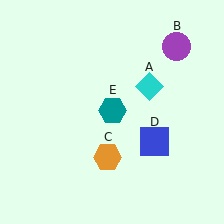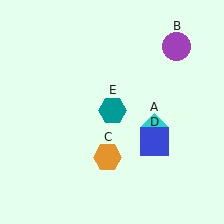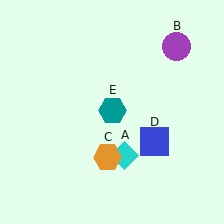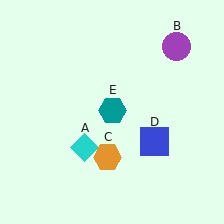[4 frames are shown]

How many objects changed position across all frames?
1 object changed position: cyan diamond (object A).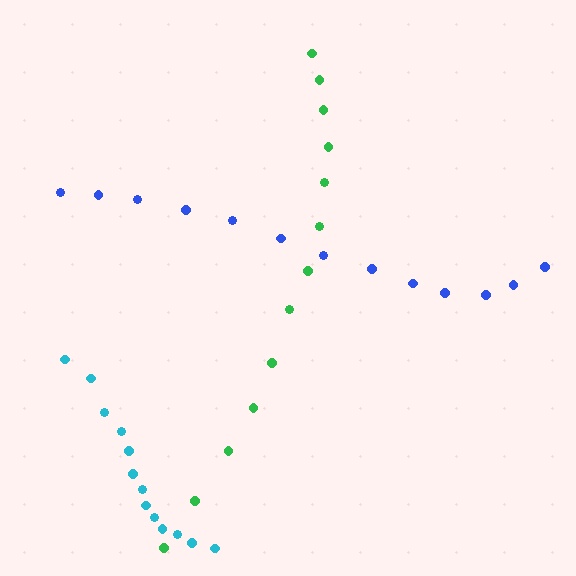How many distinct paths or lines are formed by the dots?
There are 3 distinct paths.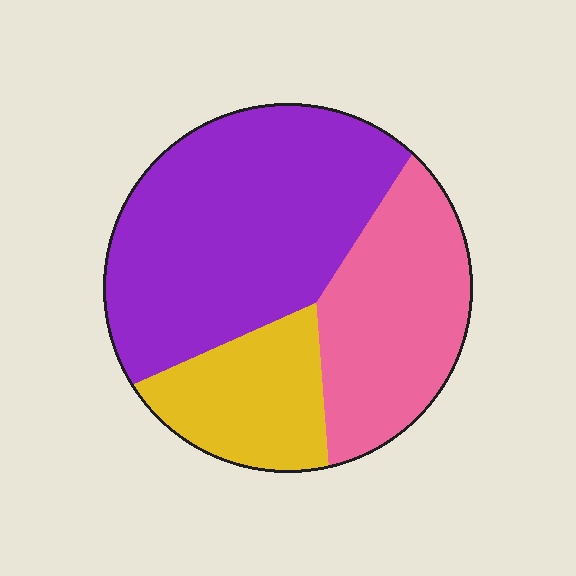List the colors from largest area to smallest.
From largest to smallest: purple, pink, yellow.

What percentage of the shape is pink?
Pink takes up about one third (1/3) of the shape.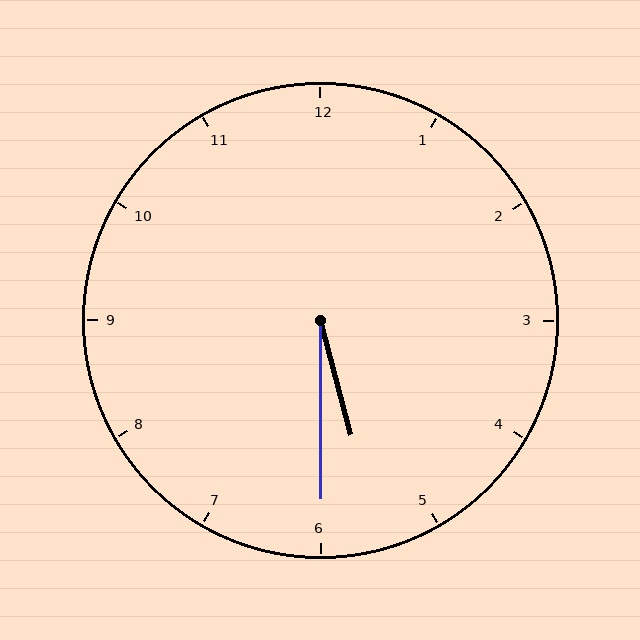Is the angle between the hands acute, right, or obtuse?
It is acute.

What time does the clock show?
5:30.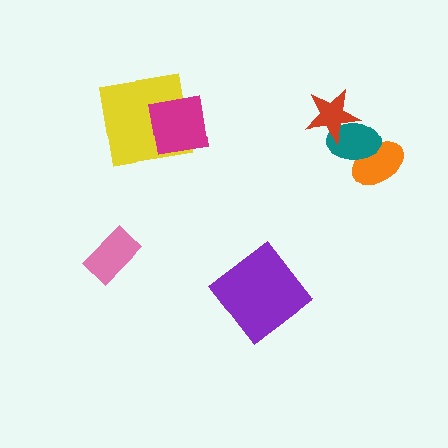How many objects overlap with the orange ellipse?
1 object overlaps with the orange ellipse.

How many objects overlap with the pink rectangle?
0 objects overlap with the pink rectangle.